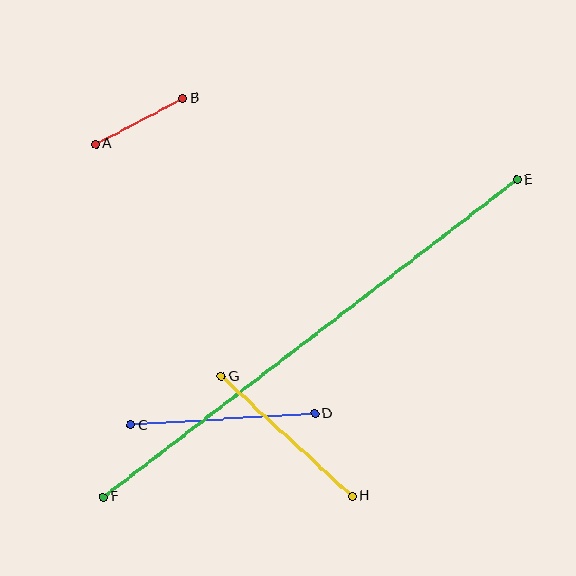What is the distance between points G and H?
The distance is approximately 178 pixels.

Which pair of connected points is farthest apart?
Points E and F are farthest apart.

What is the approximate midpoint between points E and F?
The midpoint is at approximately (310, 339) pixels.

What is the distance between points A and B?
The distance is approximately 99 pixels.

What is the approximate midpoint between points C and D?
The midpoint is at approximately (223, 419) pixels.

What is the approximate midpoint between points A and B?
The midpoint is at approximately (139, 121) pixels.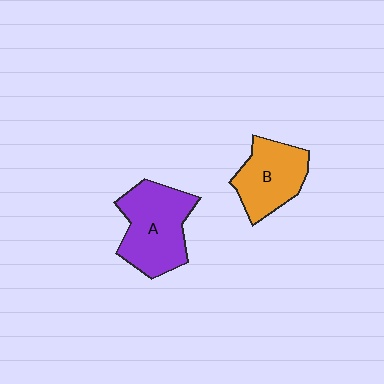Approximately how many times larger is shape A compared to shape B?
Approximately 1.3 times.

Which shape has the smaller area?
Shape B (orange).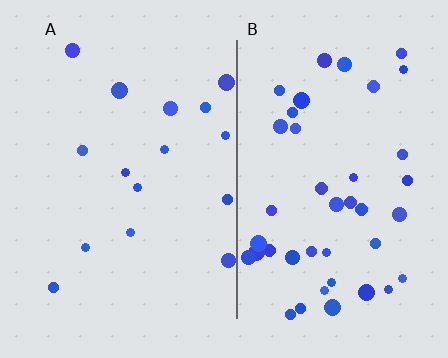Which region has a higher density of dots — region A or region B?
B (the right).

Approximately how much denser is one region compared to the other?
Approximately 2.8× — region B over region A.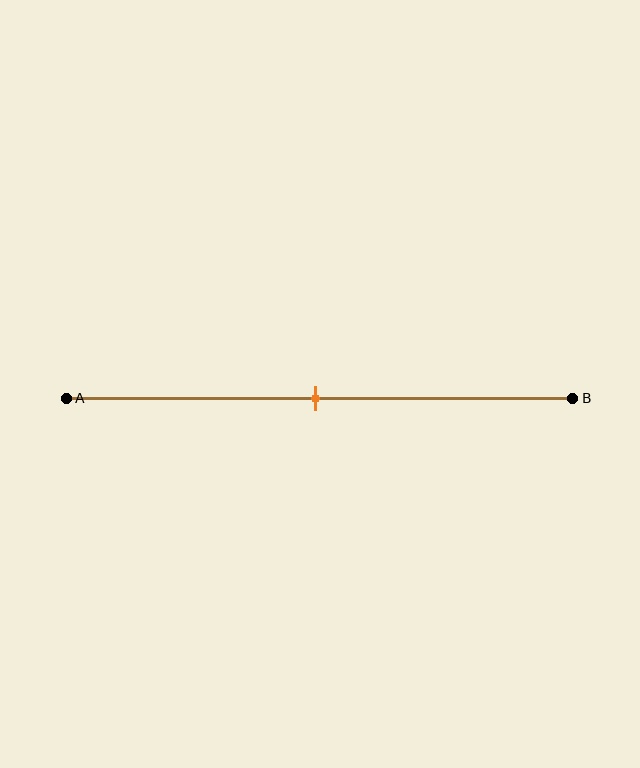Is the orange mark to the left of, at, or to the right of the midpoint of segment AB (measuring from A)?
The orange mark is approximately at the midpoint of segment AB.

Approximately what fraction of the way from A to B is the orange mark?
The orange mark is approximately 50% of the way from A to B.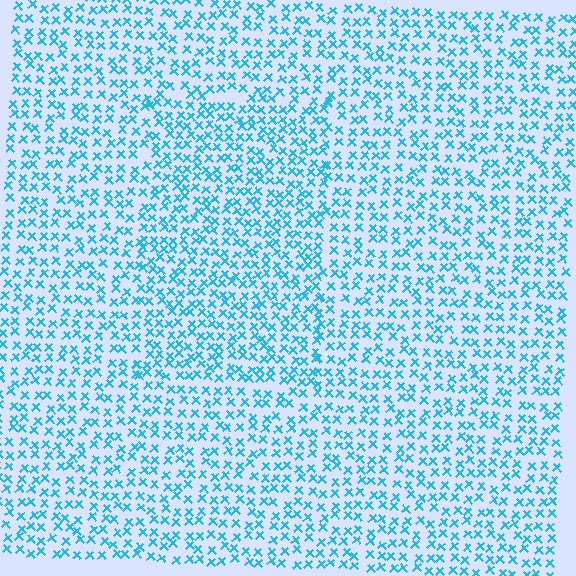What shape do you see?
I see a rectangle.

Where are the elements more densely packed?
The elements are more densely packed inside the rectangle boundary.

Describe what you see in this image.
The image contains small cyan elements arranged at two different densities. A rectangle-shaped region is visible where the elements are more densely packed than the surrounding area.